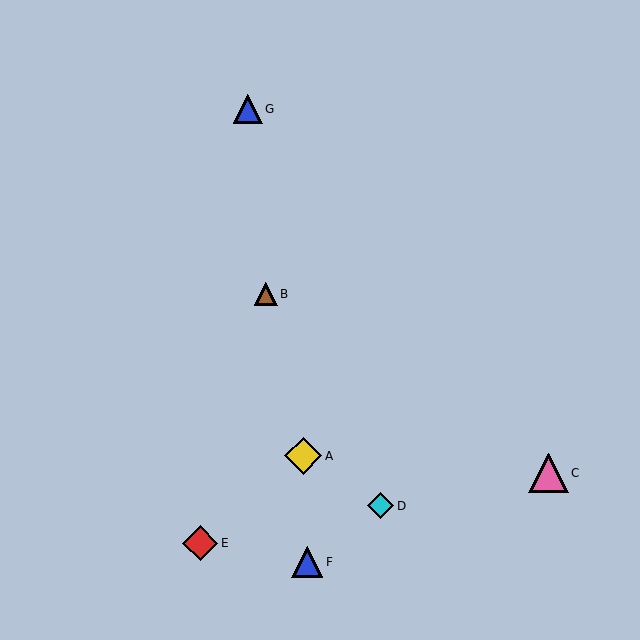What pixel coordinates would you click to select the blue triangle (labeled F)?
Click at (307, 562) to select the blue triangle F.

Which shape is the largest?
The pink triangle (labeled C) is the largest.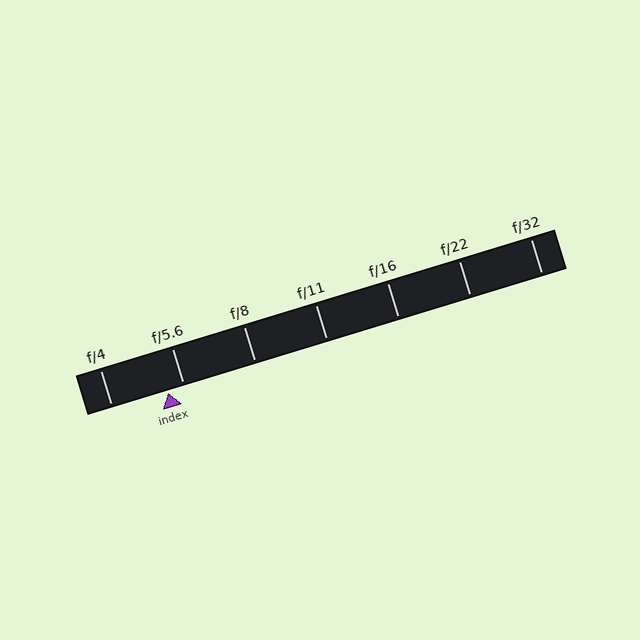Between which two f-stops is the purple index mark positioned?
The index mark is between f/4 and f/5.6.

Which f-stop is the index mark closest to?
The index mark is closest to f/5.6.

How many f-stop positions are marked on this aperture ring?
There are 7 f-stop positions marked.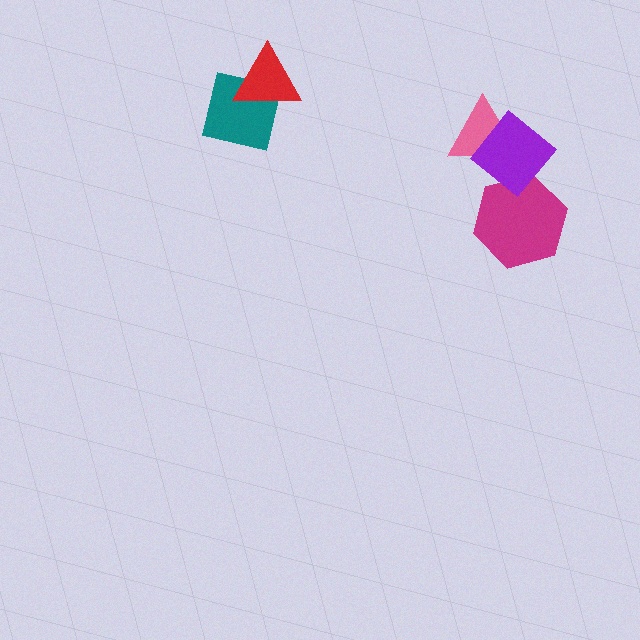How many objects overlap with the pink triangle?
1 object overlaps with the pink triangle.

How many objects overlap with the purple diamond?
2 objects overlap with the purple diamond.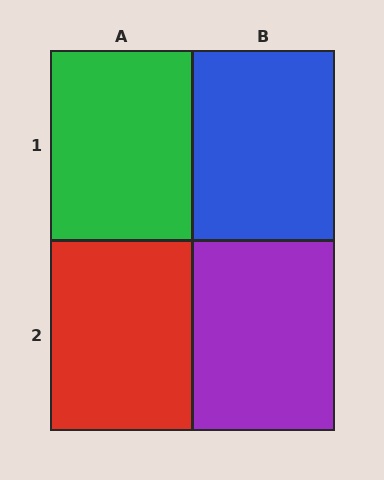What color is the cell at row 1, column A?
Green.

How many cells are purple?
1 cell is purple.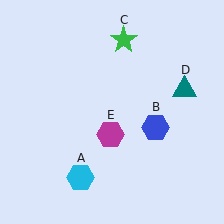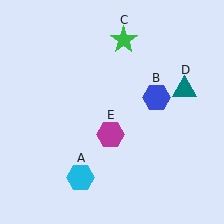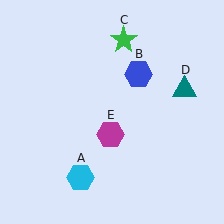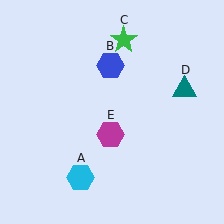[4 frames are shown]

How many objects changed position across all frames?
1 object changed position: blue hexagon (object B).